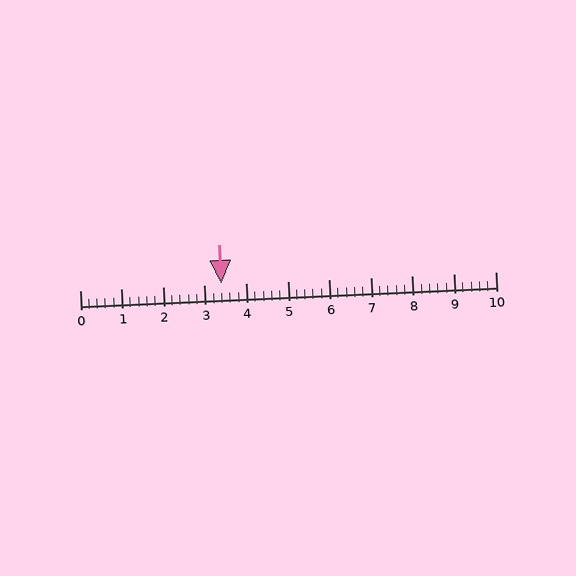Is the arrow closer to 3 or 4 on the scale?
The arrow is closer to 3.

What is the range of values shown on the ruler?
The ruler shows values from 0 to 10.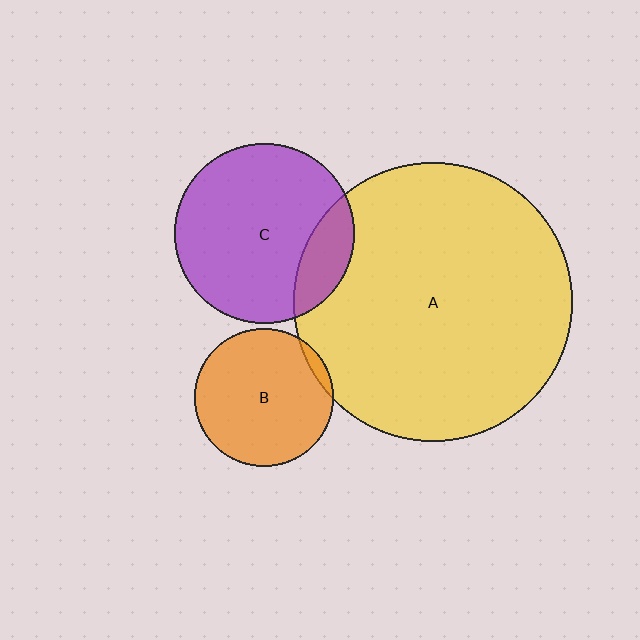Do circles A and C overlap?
Yes.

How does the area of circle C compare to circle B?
Approximately 1.7 times.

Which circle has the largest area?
Circle A (yellow).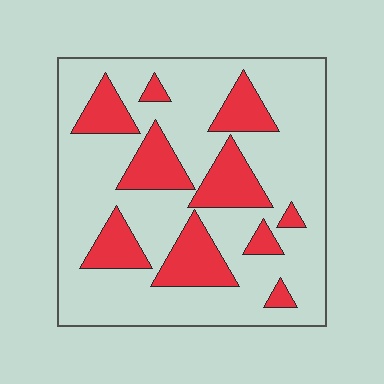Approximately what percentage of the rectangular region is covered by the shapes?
Approximately 25%.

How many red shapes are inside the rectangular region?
10.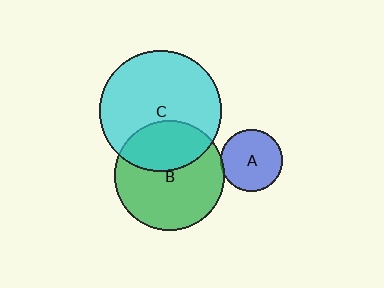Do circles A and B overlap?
Yes.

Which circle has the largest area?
Circle C (cyan).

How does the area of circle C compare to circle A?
Approximately 3.9 times.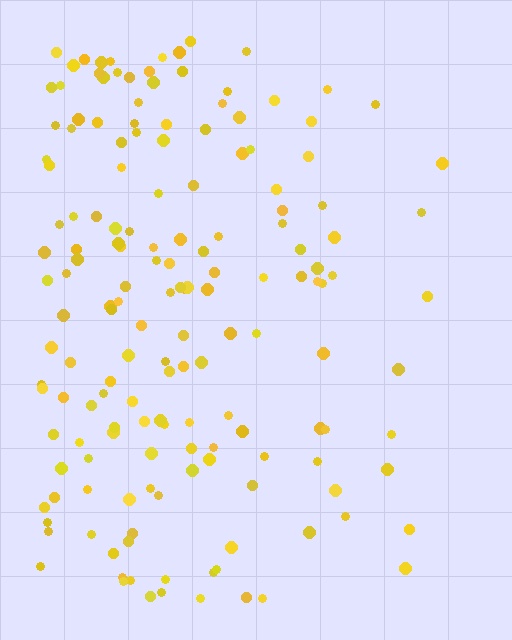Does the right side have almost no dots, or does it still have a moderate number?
Still a moderate number, just noticeably fewer than the left.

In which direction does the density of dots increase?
From right to left, with the left side densest.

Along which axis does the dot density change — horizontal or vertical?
Horizontal.